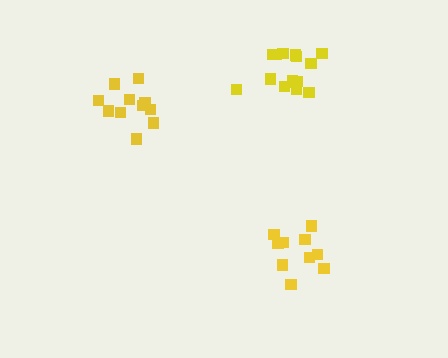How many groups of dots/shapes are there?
There are 3 groups.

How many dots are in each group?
Group 1: 11 dots, Group 2: 10 dots, Group 3: 15 dots (36 total).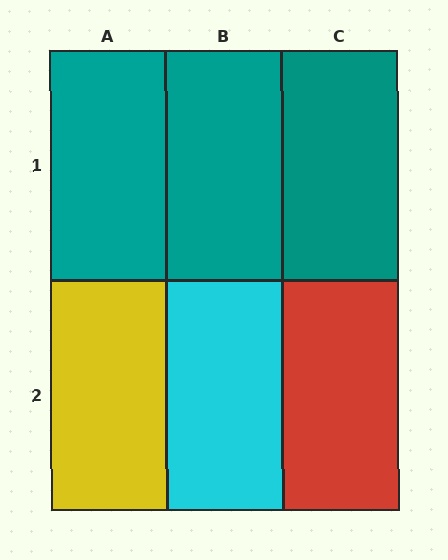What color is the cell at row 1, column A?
Teal.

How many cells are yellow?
1 cell is yellow.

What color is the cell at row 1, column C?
Teal.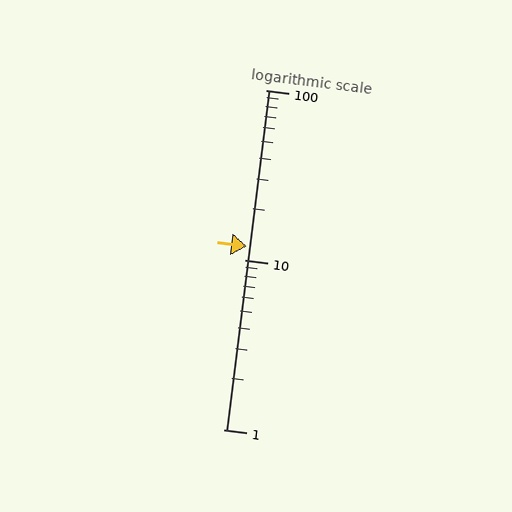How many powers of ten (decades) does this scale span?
The scale spans 2 decades, from 1 to 100.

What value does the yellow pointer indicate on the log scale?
The pointer indicates approximately 12.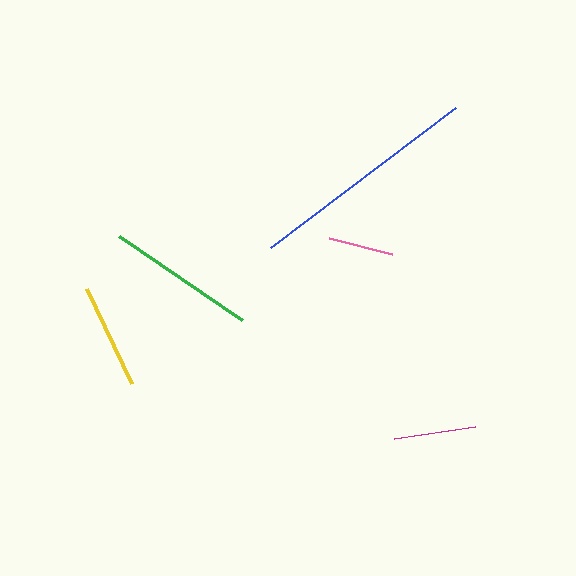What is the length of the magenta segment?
The magenta segment is approximately 82 pixels long.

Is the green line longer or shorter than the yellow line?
The green line is longer than the yellow line.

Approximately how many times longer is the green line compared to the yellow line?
The green line is approximately 1.4 times the length of the yellow line.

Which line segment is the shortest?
The pink line is the shortest at approximately 65 pixels.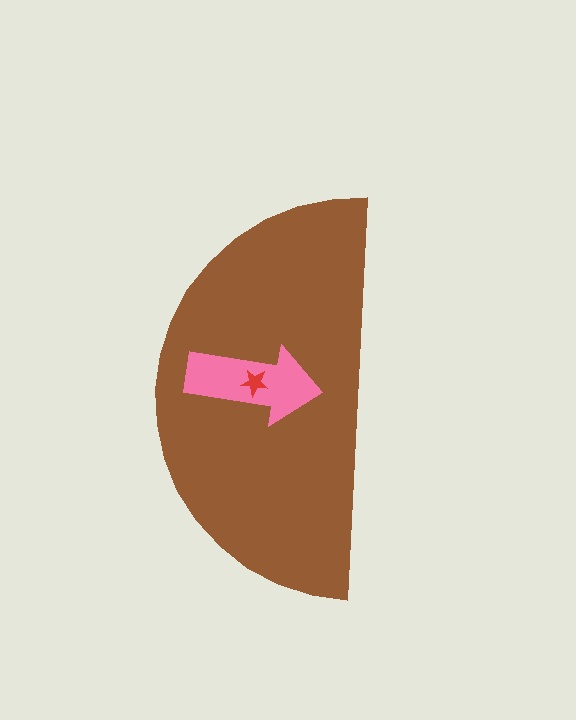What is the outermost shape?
The brown semicircle.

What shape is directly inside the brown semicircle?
The pink arrow.